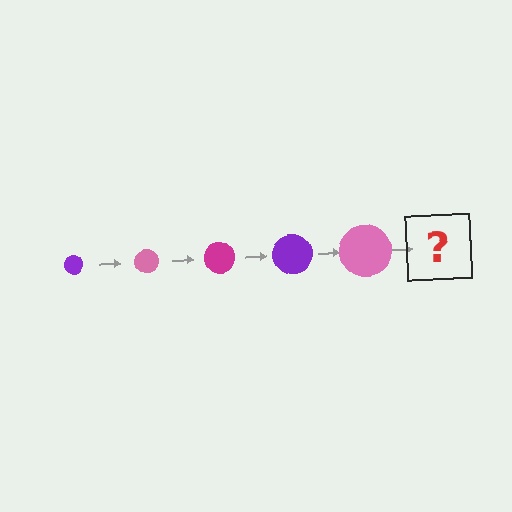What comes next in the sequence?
The next element should be a magenta circle, larger than the previous one.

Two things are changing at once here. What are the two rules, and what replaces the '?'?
The two rules are that the circle grows larger each step and the color cycles through purple, pink, and magenta. The '?' should be a magenta circle, larger than the previous one.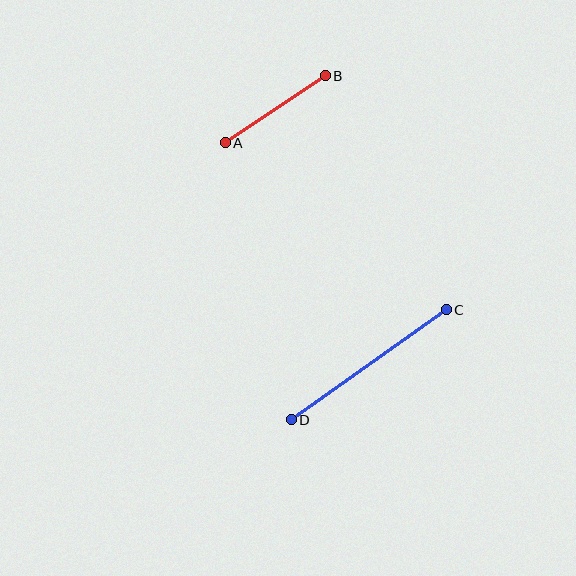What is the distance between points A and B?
The distance is approximately 121 pixels.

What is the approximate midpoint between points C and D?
The midpoint is at approximately (369, 365) pixels.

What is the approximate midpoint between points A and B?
The midpoint is at approximately (275, 109) pixels.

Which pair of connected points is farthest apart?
Points C and D are farthest apart.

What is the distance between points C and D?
The distance is approximately 190 pixels.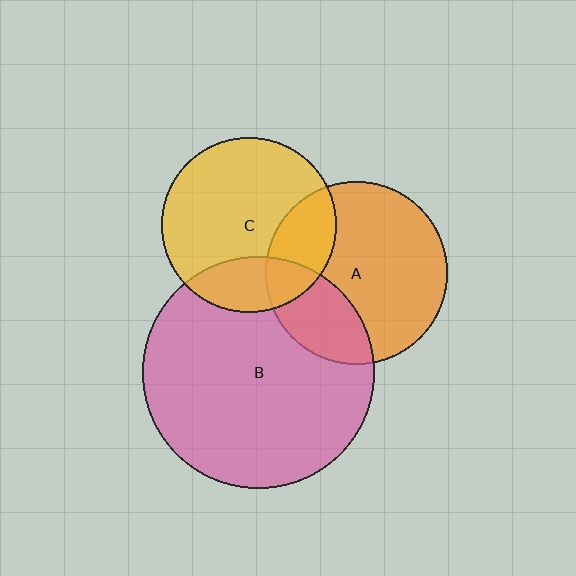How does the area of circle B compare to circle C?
Approximately 1.8 times.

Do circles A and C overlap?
Yes.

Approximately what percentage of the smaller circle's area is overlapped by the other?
Approximately 25%.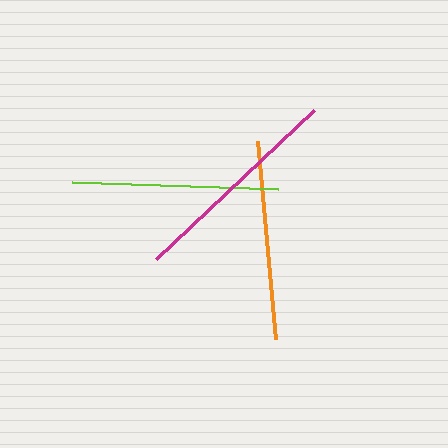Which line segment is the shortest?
The orange line is the shortest at approximately 199 pixels.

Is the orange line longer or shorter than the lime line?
The lime line is longer than the orange line.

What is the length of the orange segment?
The orange segment is approximately 199 pixels long.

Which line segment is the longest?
The magenta line is the longest at approximately 217 pixels.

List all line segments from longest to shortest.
From longest to shortest: magenta, lime, orange.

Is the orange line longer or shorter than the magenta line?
The magenta line is longer than the orange line.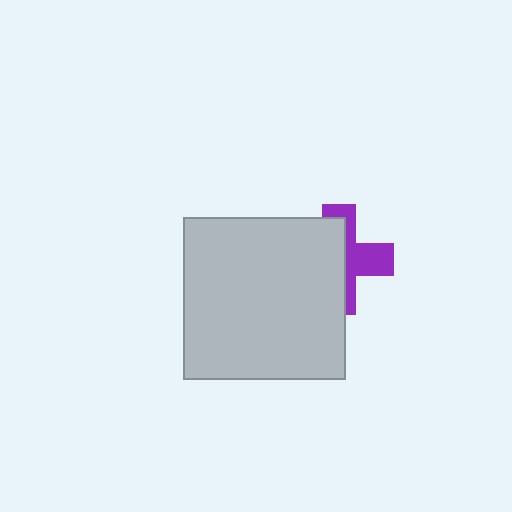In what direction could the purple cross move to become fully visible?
The purple cross could move right. That would shift it out from behind the light gray square entirely.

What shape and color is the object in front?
The object in front is a light gray square.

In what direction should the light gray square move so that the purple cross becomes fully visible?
The light gray square should move left. That is the shortest direction to clear the overlap and leave the purple cross fully visible.